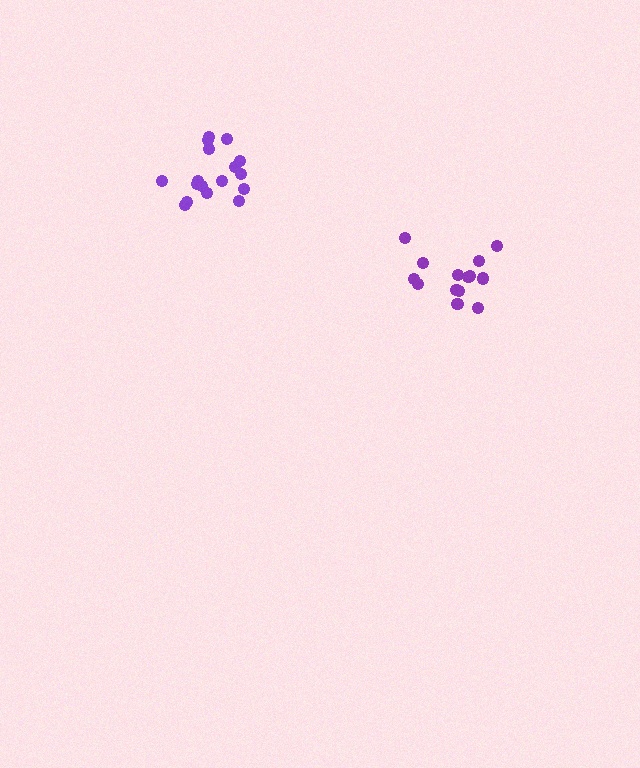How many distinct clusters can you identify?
There are 2 distinct clusters.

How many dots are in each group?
Group 1: 14 dots, Group 2: 17 dots (31 total).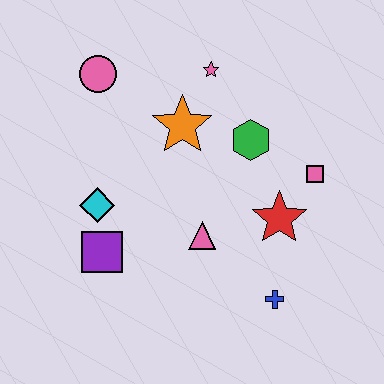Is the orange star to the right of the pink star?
No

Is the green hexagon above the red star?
Yes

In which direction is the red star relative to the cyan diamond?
The red star is to the right of the cyan diamond.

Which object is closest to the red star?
The pink square is closest to the red star.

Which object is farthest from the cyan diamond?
The pink square is farthest from the cyan diamond.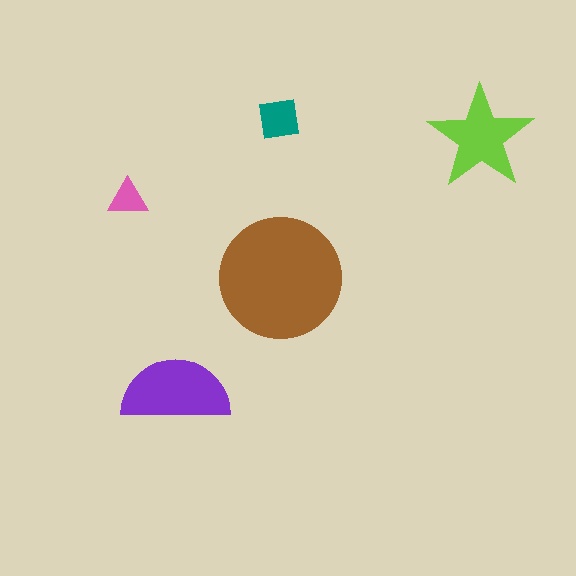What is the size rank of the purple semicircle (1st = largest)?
2nd.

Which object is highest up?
The teal square is topmost.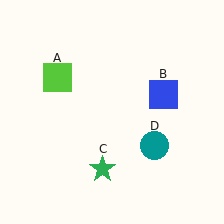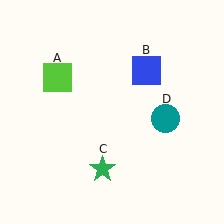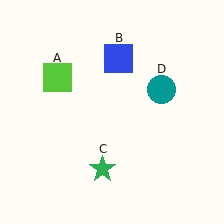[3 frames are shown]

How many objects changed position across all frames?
2 objects changed position: blue square (object B), teal circle (object D).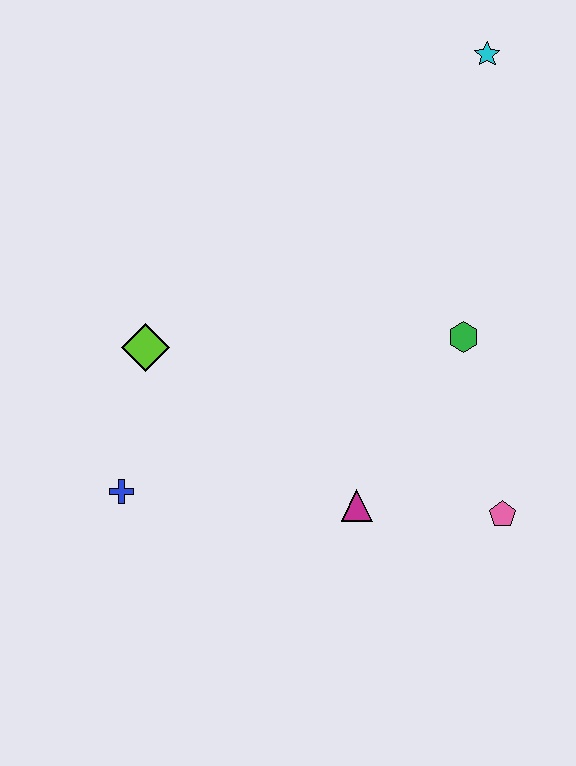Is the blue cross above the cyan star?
No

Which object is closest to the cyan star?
The green hexagon is closest to the cyan star.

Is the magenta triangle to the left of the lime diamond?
No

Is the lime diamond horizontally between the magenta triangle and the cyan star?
No